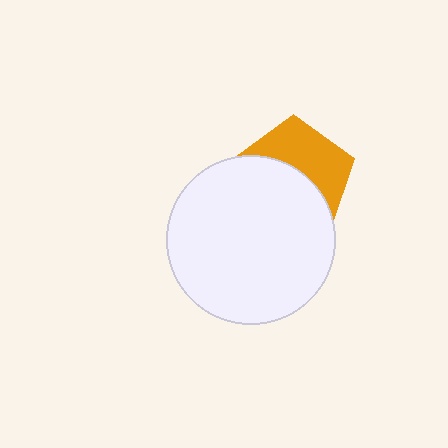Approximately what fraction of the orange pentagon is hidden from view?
Roughly 54% of the orange pentagon is hidden behind the white circle.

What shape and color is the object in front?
The object in front is a white circle.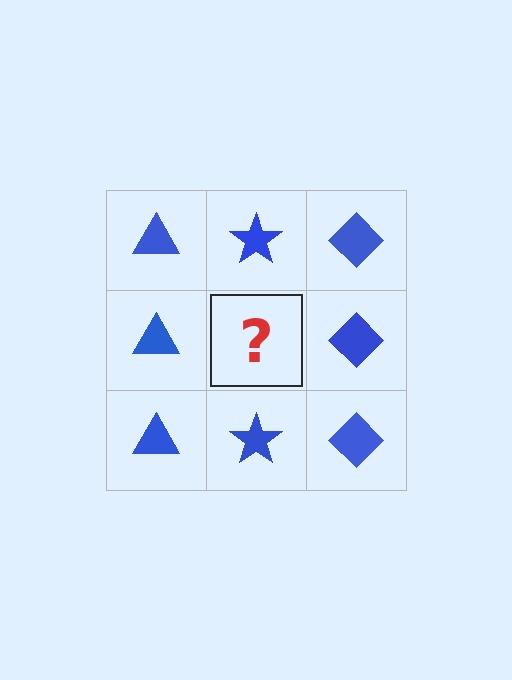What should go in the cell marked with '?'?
The missing cell should contain a blue star.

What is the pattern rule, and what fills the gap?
The rule is that each column has a consistent shape. The gap should be filled with a blue star.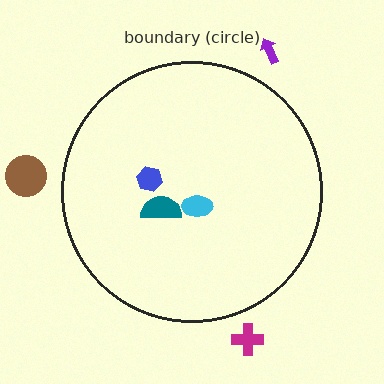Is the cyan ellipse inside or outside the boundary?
Inside.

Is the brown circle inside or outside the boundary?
Outside.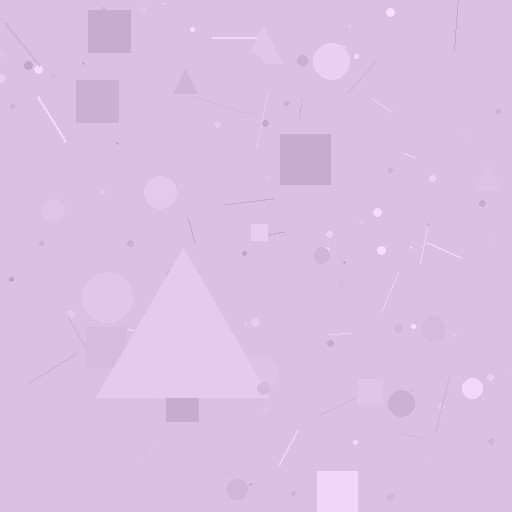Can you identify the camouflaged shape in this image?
The camouflaged shape is a triangle.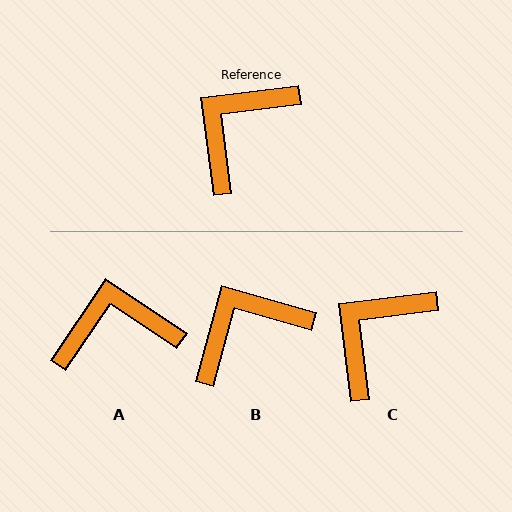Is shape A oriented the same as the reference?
No, it is off by about 41 degrees.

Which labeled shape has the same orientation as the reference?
C.